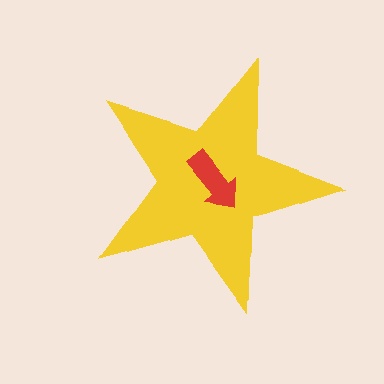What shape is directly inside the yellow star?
The red arrow.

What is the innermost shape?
The red arrow.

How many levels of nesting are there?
2.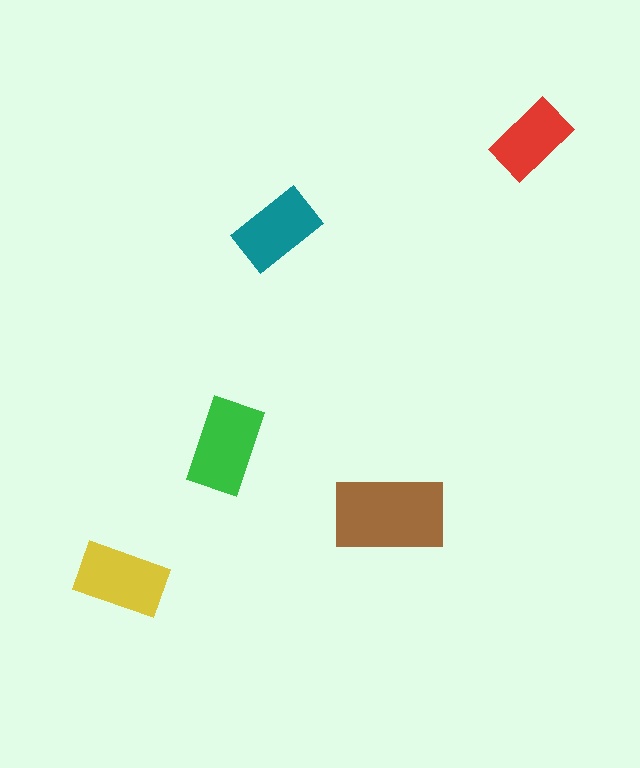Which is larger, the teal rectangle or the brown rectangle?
The brown one.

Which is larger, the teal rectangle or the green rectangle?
The green one.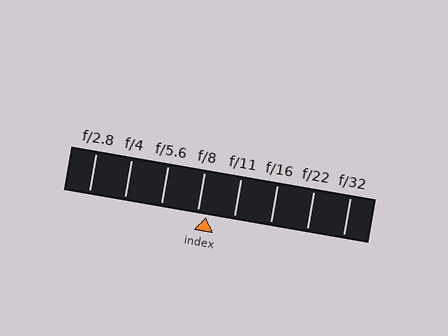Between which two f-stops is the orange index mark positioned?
The index mark is between f/8 and f/11.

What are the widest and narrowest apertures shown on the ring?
The widest aperture shown is f/2.8 and the narrowest is f/32.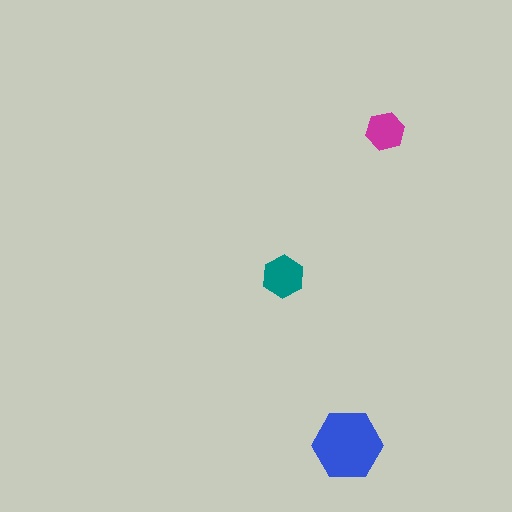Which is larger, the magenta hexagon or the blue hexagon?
The blue one.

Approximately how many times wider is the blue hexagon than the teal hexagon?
About 1.5 times wider.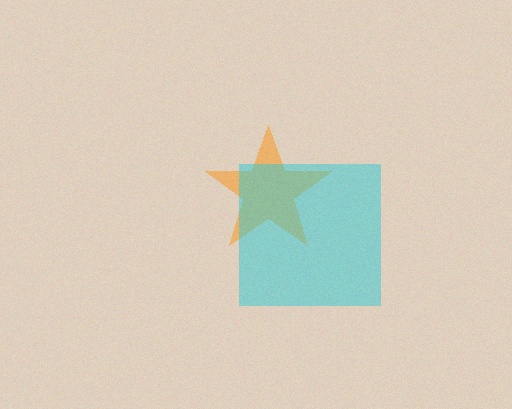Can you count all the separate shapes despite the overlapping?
Yes, there are 2 separate shapes.